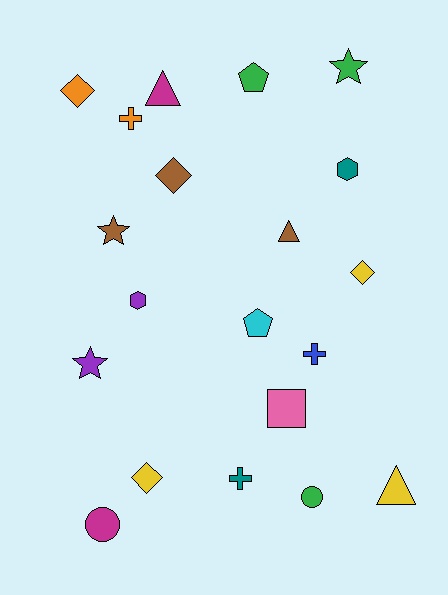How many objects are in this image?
There are 20 objects.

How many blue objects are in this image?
There is 1 blue object.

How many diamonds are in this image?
There are 4 diamonds.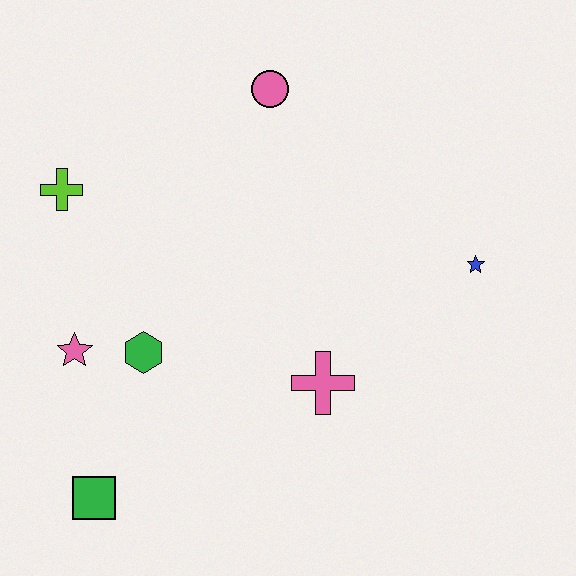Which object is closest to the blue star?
The pink cross is closest to the blue star.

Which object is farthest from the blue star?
The green square is farthest from the blue star.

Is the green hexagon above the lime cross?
No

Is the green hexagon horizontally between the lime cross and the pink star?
No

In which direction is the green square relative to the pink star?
The green square is below the pink star.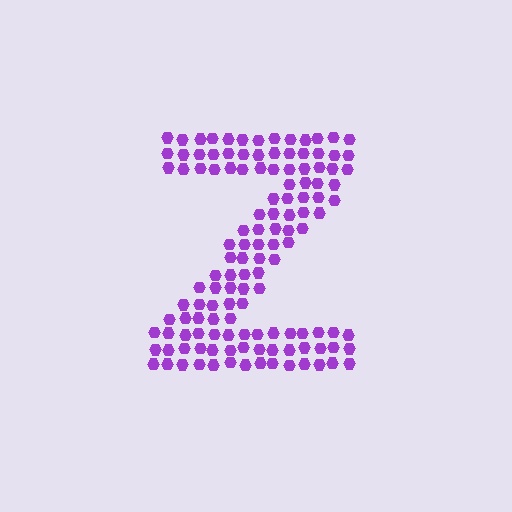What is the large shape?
The large shape is the letter Z.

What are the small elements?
The small elements are hexagons.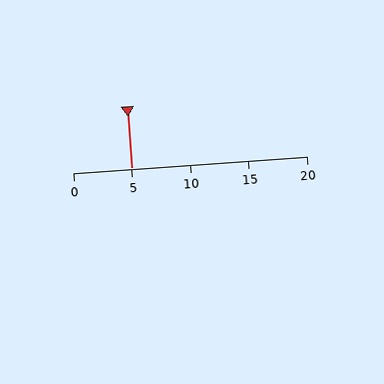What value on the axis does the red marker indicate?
The marker indicates approximately 5.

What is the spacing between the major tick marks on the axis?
The major ticks are spaced 5 apart.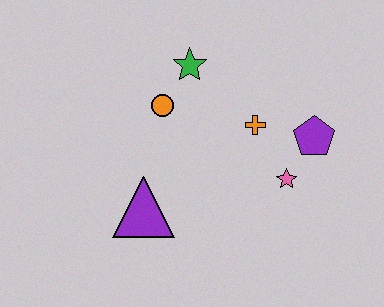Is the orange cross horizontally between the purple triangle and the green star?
No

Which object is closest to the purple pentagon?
The pink star is closest to the purple pentagon.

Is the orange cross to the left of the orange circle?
No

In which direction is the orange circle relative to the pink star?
The orange circle is to the left of the pink star.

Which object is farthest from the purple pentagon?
The purple triangle is farthest from the purple pentagon.